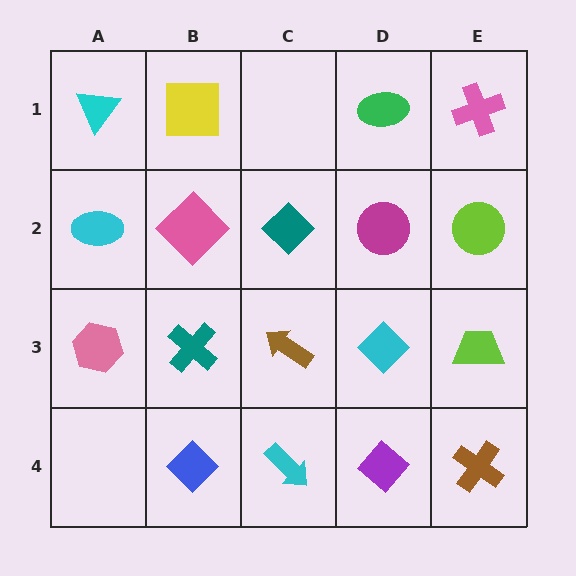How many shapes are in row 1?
4 shapes.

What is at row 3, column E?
A lime trapezoid.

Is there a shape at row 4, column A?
No, that cell is empty.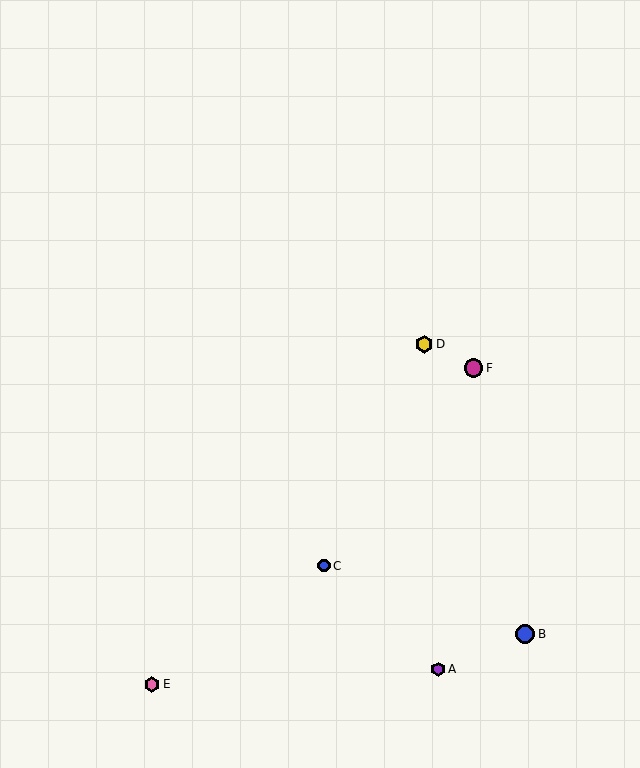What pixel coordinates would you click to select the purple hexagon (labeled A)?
Click at (438, 669) to select the purple hexagon A.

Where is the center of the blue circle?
The center of the blue circle is at (324, 566).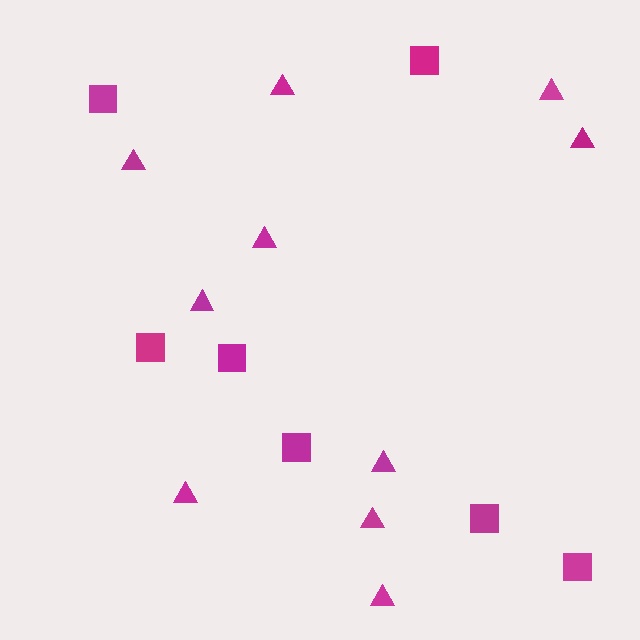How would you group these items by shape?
There are 2 groups: one group of triangles (10) and one group of squares (7).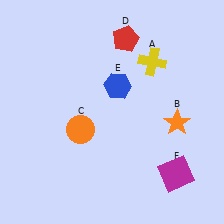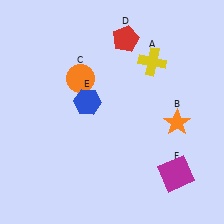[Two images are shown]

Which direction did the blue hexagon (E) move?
The blue hexagon (E) moved left.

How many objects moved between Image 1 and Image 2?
2 objects moved between the two images.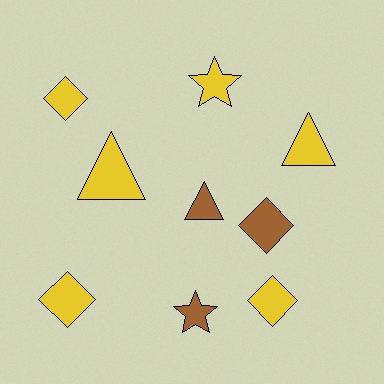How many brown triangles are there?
There is 1 brown triangle.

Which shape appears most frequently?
Diamond, with 4 objects.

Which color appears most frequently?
Yellow, with 6 objects.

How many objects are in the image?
There are 9 objects.